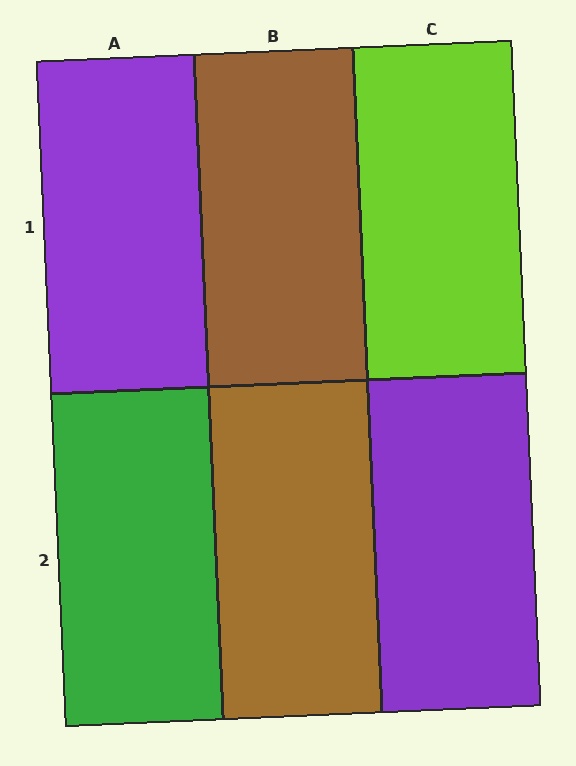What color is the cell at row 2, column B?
Brown.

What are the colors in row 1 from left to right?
Purple, brown, lime.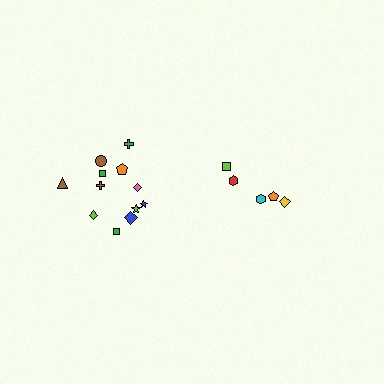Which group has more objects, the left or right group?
The left group.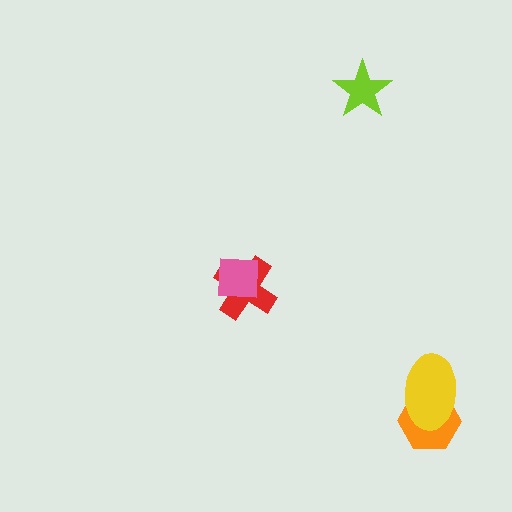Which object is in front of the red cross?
The pink square is in front of the red cross.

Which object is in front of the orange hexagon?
The yellow ellipse is in front of the orange hexagon.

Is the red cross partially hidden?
Yes, it is partially covered by another shape.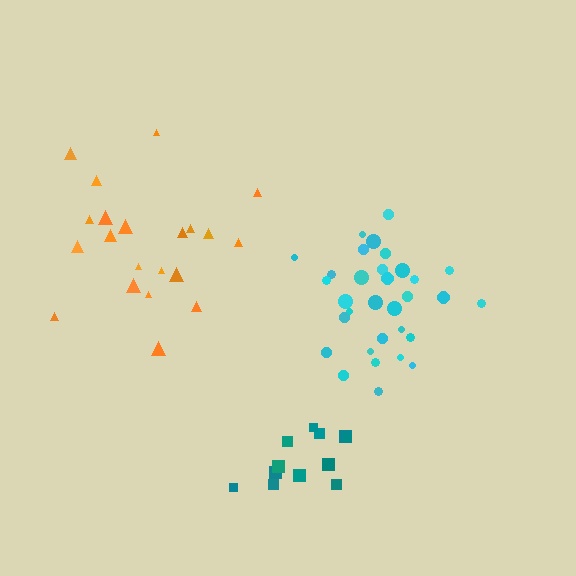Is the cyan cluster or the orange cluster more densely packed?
Cyan.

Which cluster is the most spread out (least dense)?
Orange.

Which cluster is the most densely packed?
Cyan.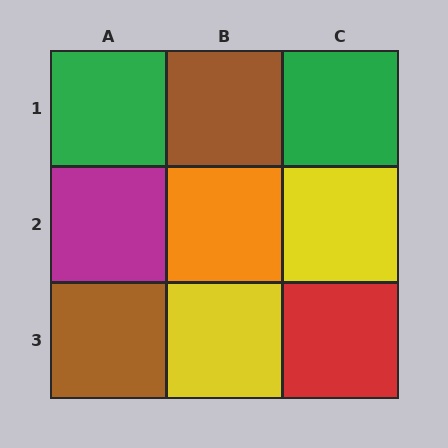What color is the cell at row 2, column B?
Orange.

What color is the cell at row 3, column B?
Yellow.